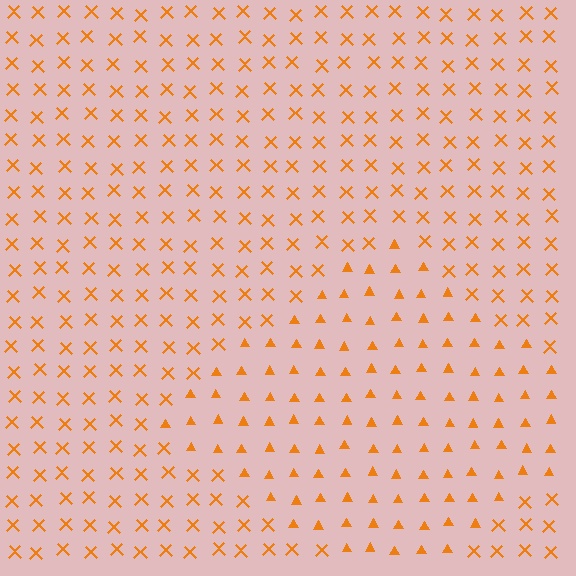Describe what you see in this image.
The image is filled with small orange elements arranged in a uniform grid. A diamond-shaped region contains triangles, while the surrounding area contains X marks. The boundary is defined purely by the change in element shape.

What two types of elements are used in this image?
The image uses triangles inside the diamond region and X marks outside it.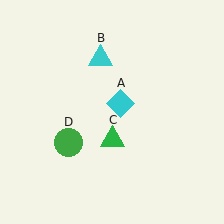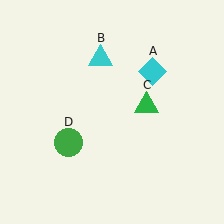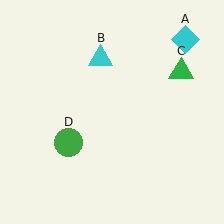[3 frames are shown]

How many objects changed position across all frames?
2 objects changed position: cyan diamond (object A), green triangle (object C).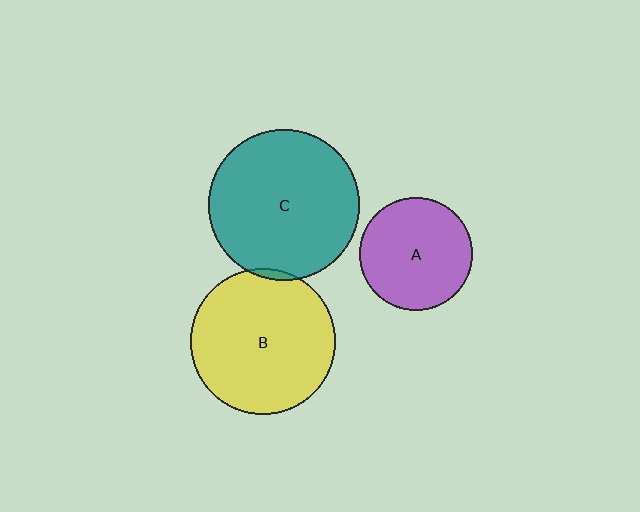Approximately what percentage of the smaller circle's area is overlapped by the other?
Approximately 5%.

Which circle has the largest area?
Circle C (teal).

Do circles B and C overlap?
Yes.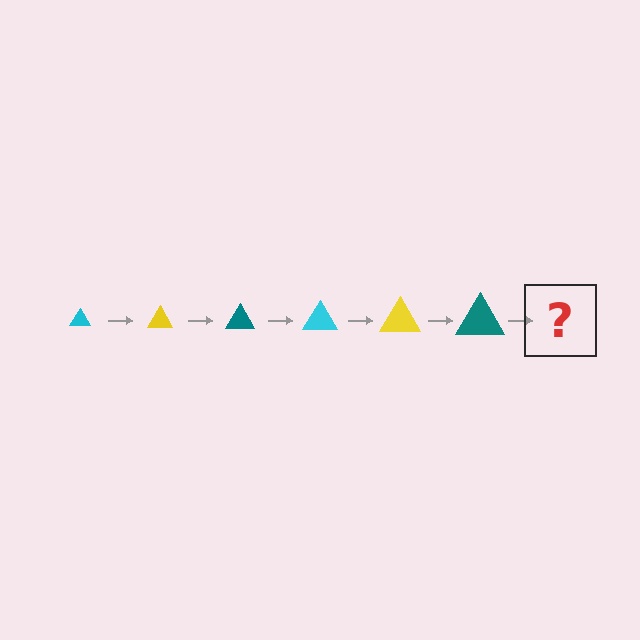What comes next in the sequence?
The next element should be a cyan triangle, larger than the previous one.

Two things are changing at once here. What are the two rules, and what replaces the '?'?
The two rules are that the triangle grows larger each step and the color cycles through cyan, yellow, and teal. The '?' should be a cyan triangle, larger than the previous one.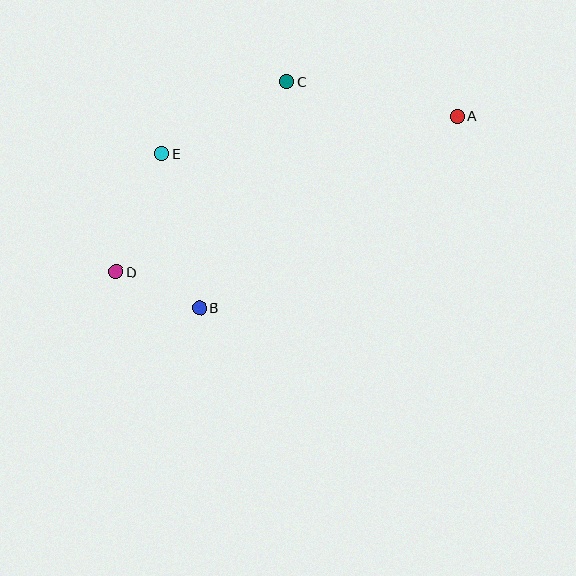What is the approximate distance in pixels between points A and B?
The distance between A and B is approximately 321 pixels.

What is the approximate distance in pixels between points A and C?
The distance between A and C is approximately 174 pixels.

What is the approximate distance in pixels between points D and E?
The distance between D and E is approximately 127 pixels.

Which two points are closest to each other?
Points B and D are closest to each other.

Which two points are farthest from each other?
Points A and D are farthest from each other.